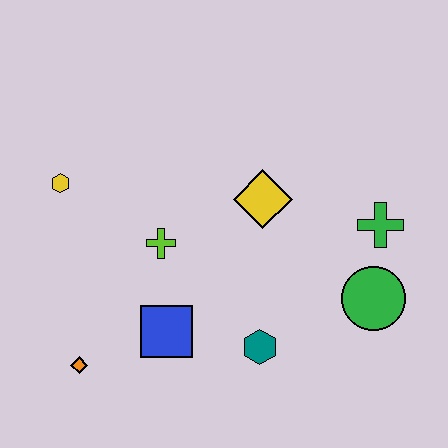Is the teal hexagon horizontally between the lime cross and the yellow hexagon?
No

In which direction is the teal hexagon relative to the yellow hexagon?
The teal hexagon is to the right of the yellow hexagon.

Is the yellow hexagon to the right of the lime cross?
No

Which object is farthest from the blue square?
The green cross is farthest from the blue square.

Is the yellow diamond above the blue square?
Yes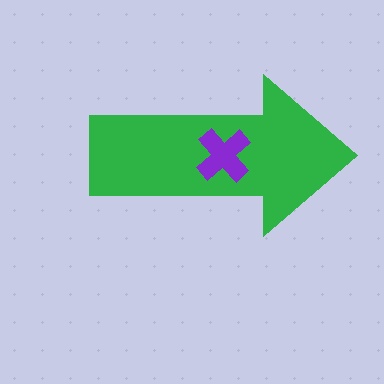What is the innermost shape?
The purple cross.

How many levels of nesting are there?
2.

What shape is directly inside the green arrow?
The purple cross.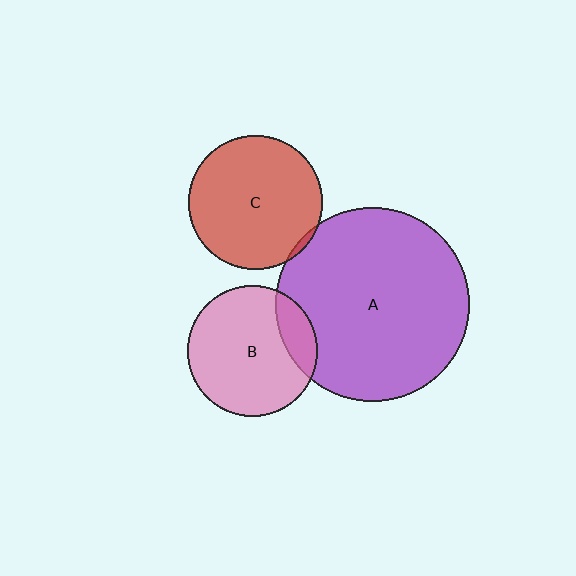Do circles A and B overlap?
Yes.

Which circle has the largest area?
Circle A (purple).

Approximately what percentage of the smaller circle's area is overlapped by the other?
Approximately 15%.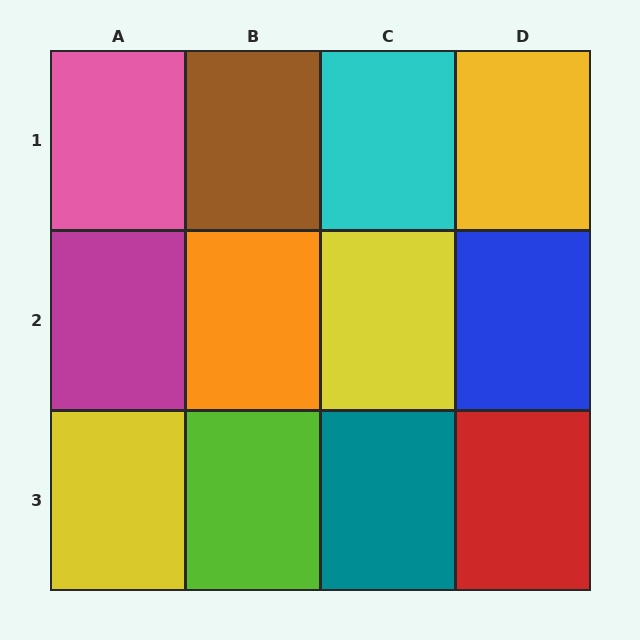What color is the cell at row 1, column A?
Pink.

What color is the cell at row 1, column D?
Yellow.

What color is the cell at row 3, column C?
Teal.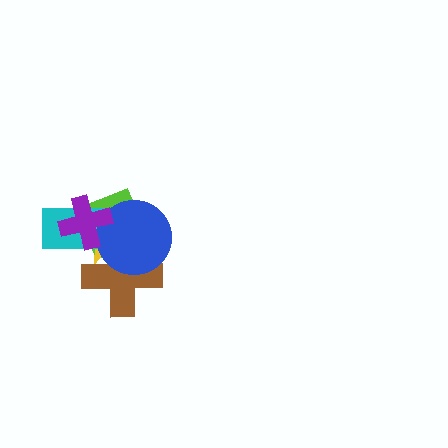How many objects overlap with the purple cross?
4 objects overlap with the purple cross.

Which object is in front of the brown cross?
The blue circle is in front of the brown cross.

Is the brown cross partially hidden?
Yes, it is partially covered by another shape.